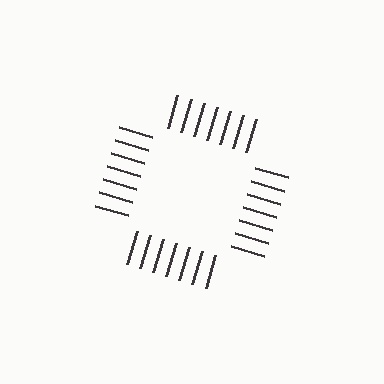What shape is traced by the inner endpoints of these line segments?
An illusory square — the line segments terminate on its edges but no continuous stroke is drawn.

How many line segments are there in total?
28 — 7 along each of the 4 edges.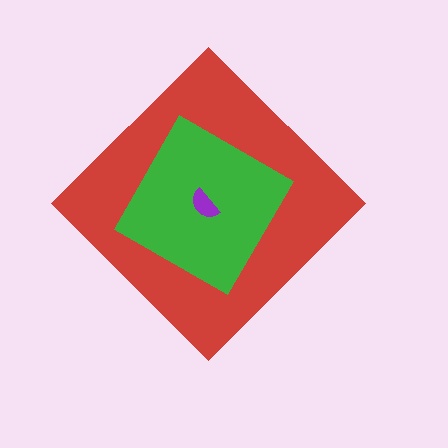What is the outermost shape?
The red diamond.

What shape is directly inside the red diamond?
The green diamond.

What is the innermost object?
The purple semicircle.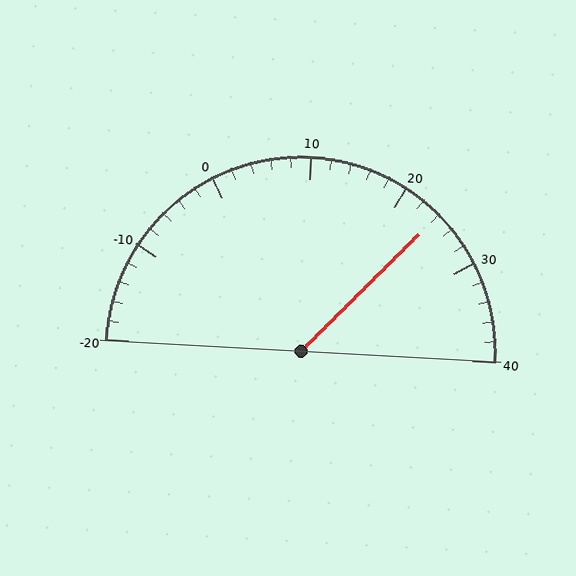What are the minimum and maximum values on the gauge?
The gauge ranges from -20 to 40.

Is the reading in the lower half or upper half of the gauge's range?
The reading is in the upper half of the range (-20 to 40).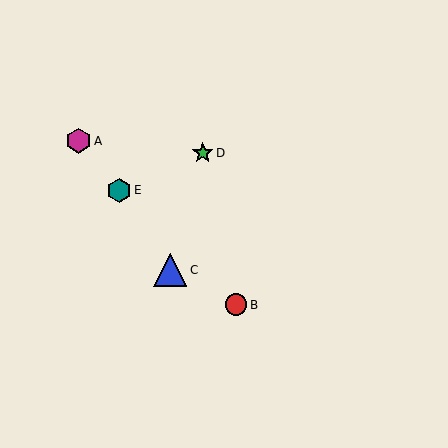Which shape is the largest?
The blue triangle (labeled C) is the largest.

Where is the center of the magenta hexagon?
The center of the magenta hexagon is at (78, 141).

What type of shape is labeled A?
Shape A is a magenta hexagon.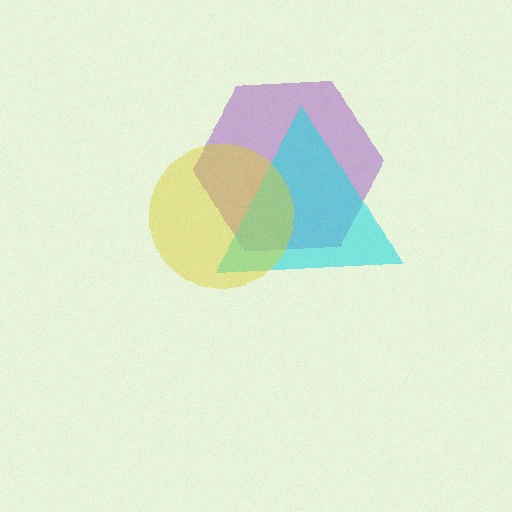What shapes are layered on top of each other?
The layered shapes are: a purple hexagon, a cyan triangle, a yellow circle.